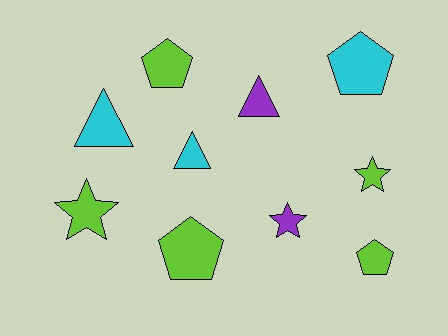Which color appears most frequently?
Lime, with 5 objects.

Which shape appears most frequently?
Pentagon, with 4 objects.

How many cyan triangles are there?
There are 2 cyan triangles.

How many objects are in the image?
There are 10 objects.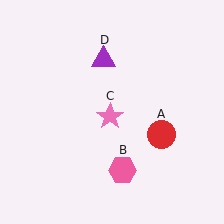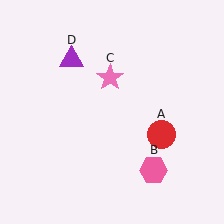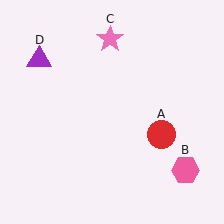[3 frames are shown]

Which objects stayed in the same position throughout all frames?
Red circle (object A) remained stationary.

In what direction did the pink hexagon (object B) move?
The pink hexagon (object B) moved right.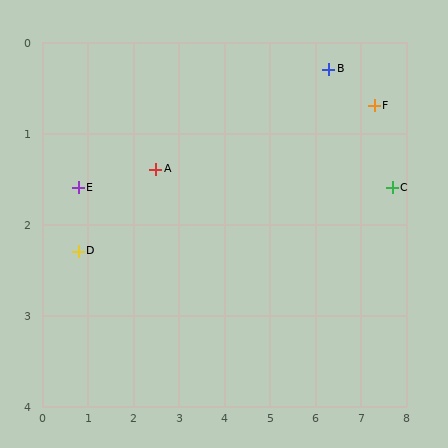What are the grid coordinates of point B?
Point B is at approximately (6.3, 0.3).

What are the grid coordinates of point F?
Point F is at approximately (7.3, 0.7).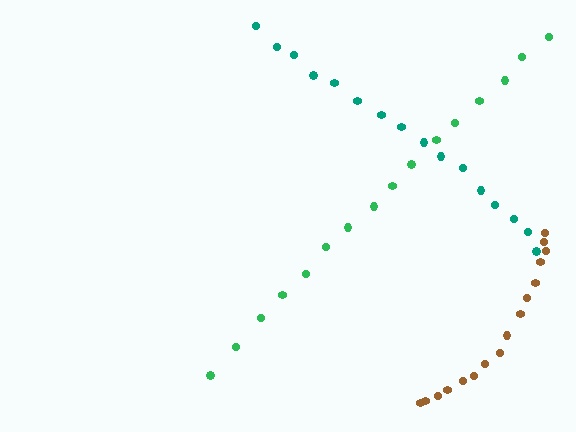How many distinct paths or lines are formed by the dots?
There are 3 distinct paths.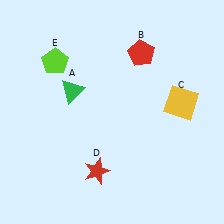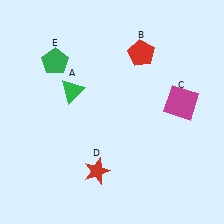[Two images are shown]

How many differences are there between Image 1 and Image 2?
There are 2 differences between the two images.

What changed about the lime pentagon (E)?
In Image 1, E is lime. In Image 2, it changed to green.